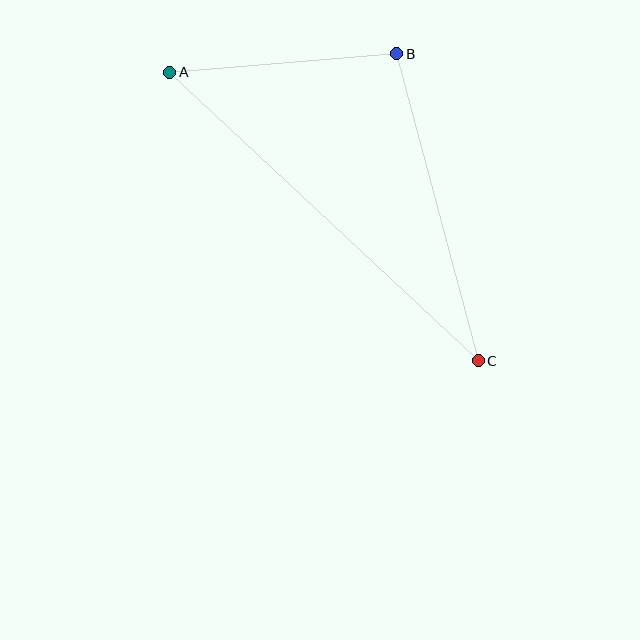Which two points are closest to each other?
Points A and B are closest to each other.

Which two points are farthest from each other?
Points A and C are farthest from each other.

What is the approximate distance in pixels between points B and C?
The distance between B and C is approximately 318 pixels.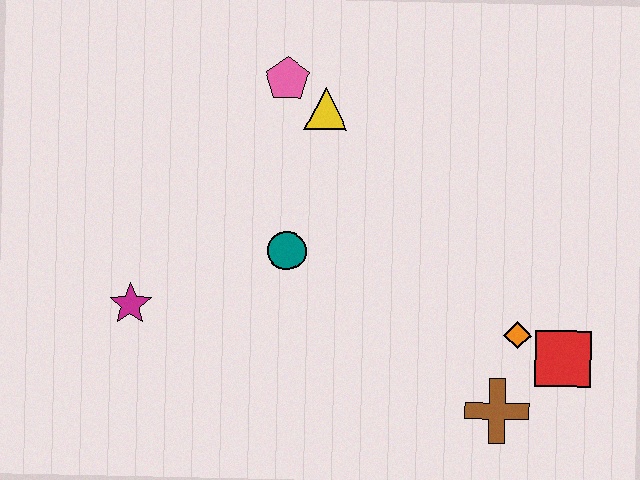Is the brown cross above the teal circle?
No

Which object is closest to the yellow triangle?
The pink pentagon is closest to the yellow triangle.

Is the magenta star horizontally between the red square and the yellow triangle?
No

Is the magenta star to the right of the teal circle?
No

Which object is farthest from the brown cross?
The pink pentagon is farthest from the brown cross.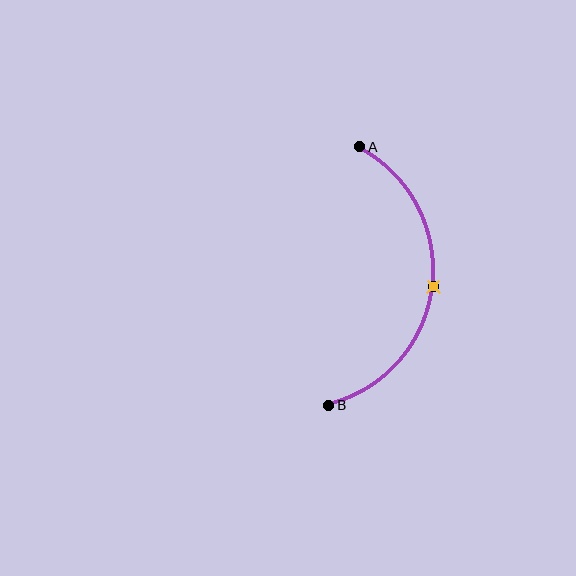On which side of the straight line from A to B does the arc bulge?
The arc bulges to the right of the straight line connecting A and B.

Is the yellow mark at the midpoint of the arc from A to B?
Yes. The yellow mark lies on the arc at equal arc-length from both A and B — it is the arc midpoint.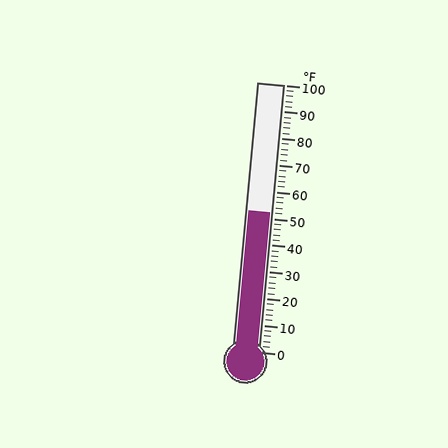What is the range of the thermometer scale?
The thermometer scale ranges from 0°F to 100°F.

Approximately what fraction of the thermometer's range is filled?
The thermometer is filled to approximately 50% of its range.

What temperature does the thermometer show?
The thermometer shows approximately 52°F.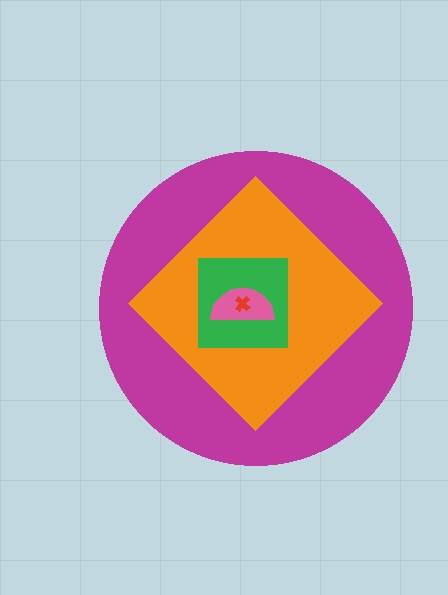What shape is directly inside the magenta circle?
The orange diamond.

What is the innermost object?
The red cross.